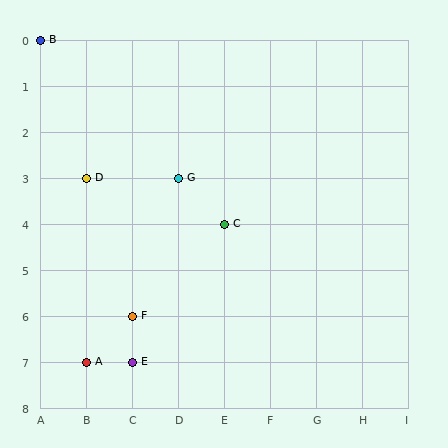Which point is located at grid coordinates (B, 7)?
Point A is at (B, 7).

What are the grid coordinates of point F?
Point F is at grid coordinates (C, 6).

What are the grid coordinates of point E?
Point E is at grid coordinates (C, 7).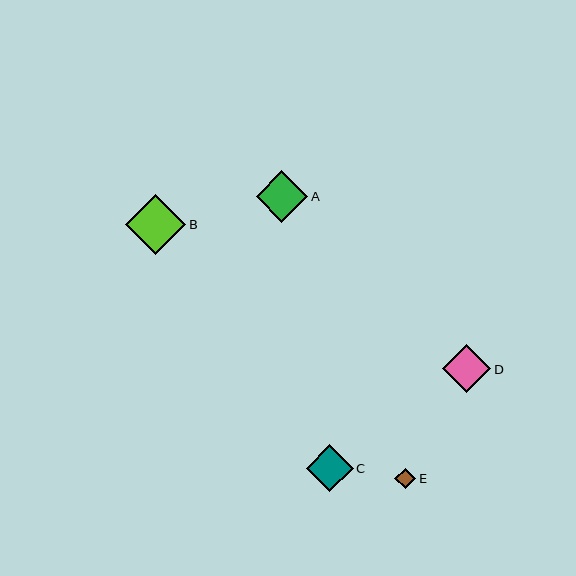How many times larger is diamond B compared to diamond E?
Diamond B is approximately 2.9 times the size of diamond E.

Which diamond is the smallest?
Diamond E is the smallest with a size of approximately 21 pixels.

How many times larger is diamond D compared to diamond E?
Diamond D is approximately 2.3 times the size of diamond E.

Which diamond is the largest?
Diamond B is the largest with a size of approximately 60 pixels.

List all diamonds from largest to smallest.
From largest to smallest: B, A, D, C, E.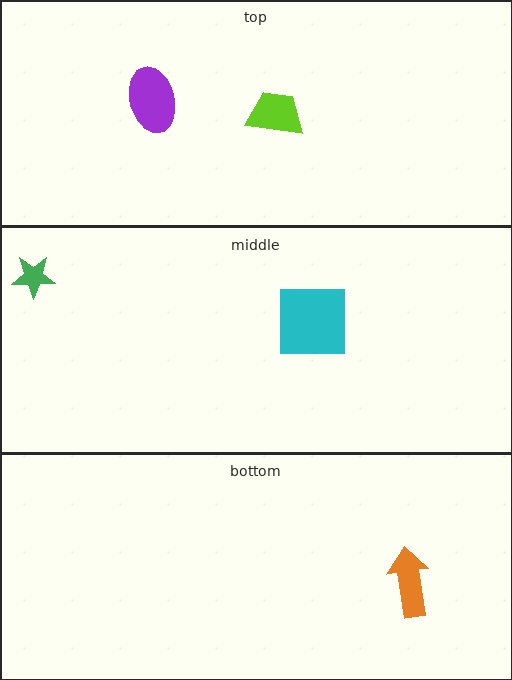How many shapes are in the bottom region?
1.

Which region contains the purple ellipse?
The top region.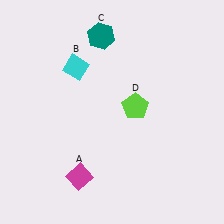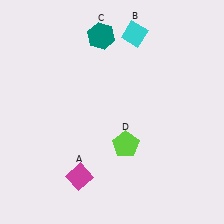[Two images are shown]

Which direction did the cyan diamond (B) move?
The cyan diamond (B) moved right.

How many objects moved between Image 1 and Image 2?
2 objects moved between the two images.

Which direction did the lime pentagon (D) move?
The lime pentagon (D) moved down.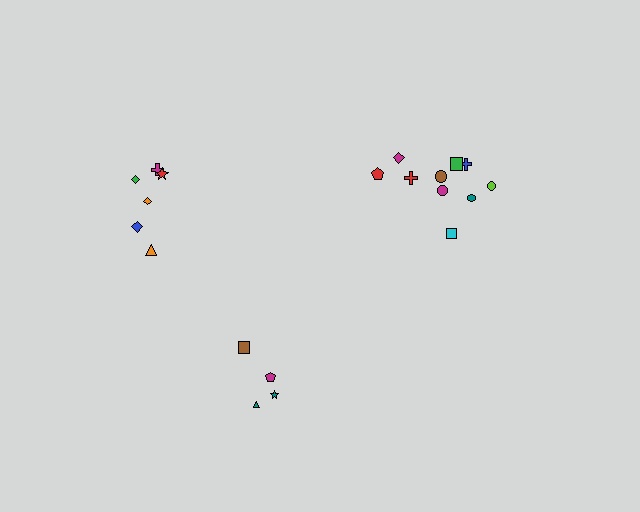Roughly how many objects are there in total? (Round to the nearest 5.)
Roughly 20 objects in total.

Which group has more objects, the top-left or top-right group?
The top-right group.